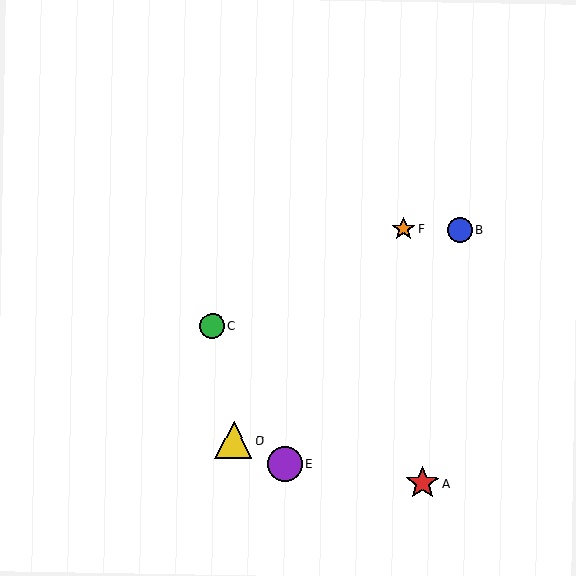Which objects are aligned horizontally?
Objects B, F are aligned horizontally.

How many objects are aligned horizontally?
2 objects (B, F) are aligned horizontally.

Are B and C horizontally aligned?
No, B is at y≈230 and C is at y≈325.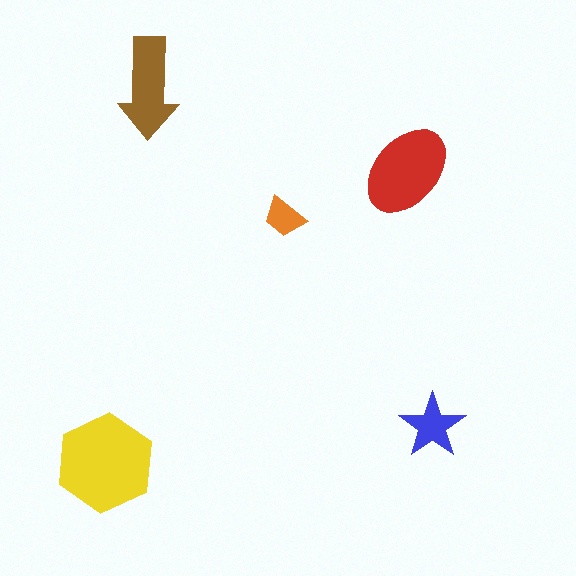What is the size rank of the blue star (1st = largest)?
4th.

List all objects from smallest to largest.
The orange trapezoid, the blue star, the brown arrow, the red ellipse, the yellow hexagon.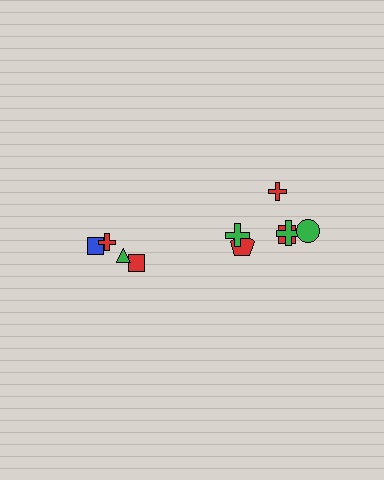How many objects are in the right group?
There are 6 objects.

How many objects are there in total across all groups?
There are 10 objects.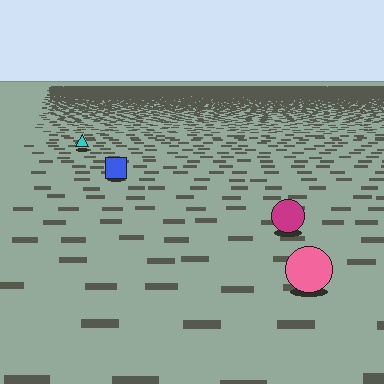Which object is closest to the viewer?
The pink circle is closest. The texture marks near it are larger and more spread out.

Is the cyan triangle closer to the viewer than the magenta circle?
No. The magenta circle is closer — you can tell from the texture gradient: the ground texture is coarser near it.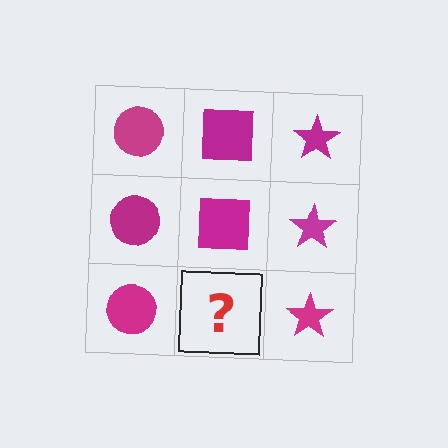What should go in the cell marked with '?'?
The missing cell should contain a magenta square.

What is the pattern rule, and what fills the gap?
The rule is that each column has a consistent shape. The gap should be filled with a magenta square.